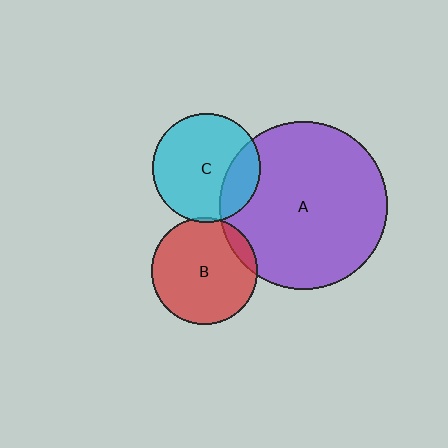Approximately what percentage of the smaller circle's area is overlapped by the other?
Approximately 10%.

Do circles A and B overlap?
Yes.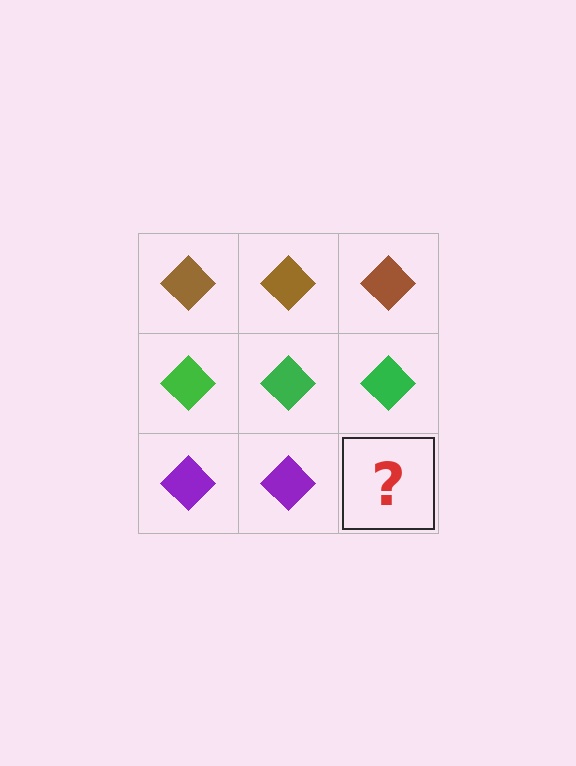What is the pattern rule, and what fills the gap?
The rule is that each row has a consistent color. The gap should be filled with a purple diamond.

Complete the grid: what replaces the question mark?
The question mark should be replaced with a purple diamond.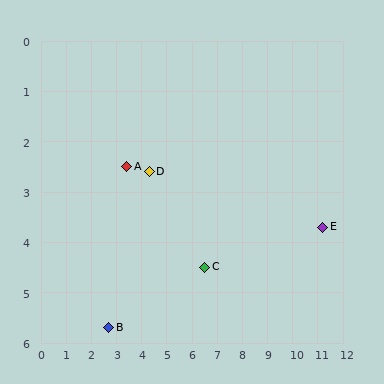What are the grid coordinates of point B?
Point B is at approximately (2.7, 5.7).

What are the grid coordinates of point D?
Point D is at approximately (4.3, 2.6).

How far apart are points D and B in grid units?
Points D and B are about 3.5 grid units apart.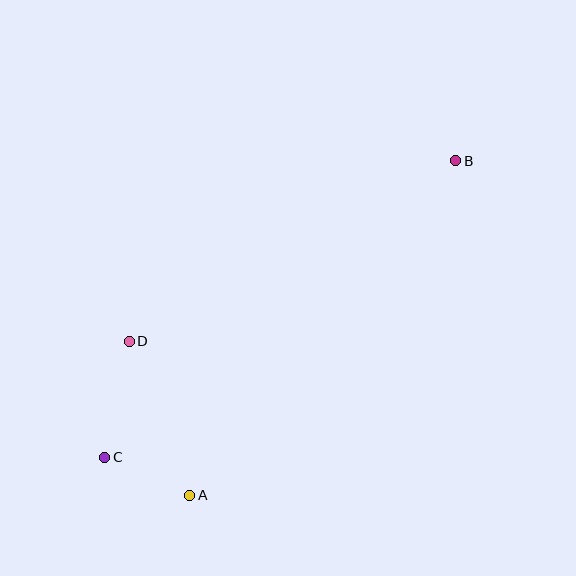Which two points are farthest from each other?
Points B and C are farthest from each other.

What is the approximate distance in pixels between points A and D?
The distance between A and D is approximately 166 pixels.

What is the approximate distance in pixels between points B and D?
The distance between B and D is approximately 373 pixels.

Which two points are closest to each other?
Points A and C are closest to each other.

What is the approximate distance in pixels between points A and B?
The distance between A and B is approximately 427 pixels.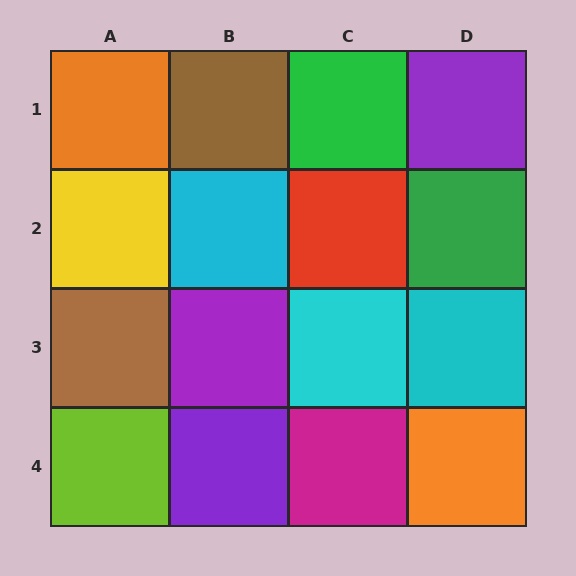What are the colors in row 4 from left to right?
Lime, purple, magenta, orange.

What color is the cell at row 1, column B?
Brown.